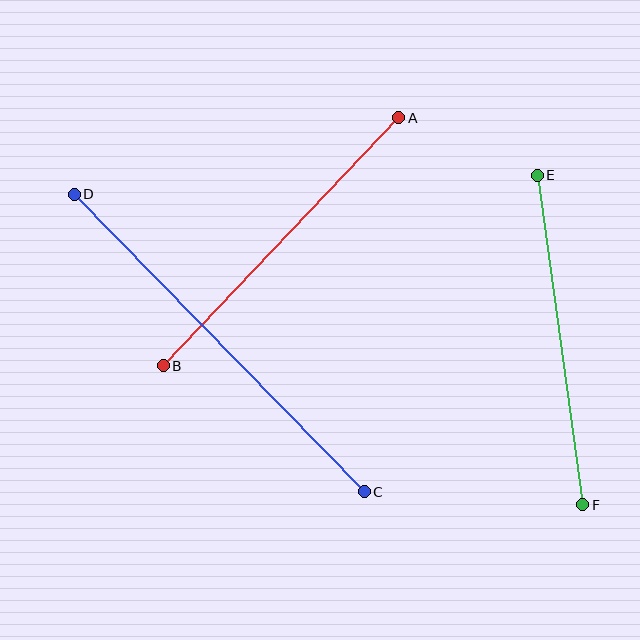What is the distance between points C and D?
The distance is approximately 416 pixels.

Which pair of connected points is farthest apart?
Points C and D are farthest apart.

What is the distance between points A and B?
The distance is approximately 342 pixels.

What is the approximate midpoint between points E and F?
The midpoint is at approximately (560, 340) pixels.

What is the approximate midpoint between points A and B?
The midpoint is at approximately (281, 242) pixels.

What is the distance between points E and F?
The distance is approximately 333 pixels.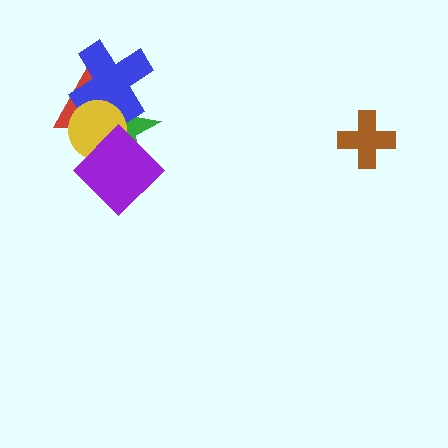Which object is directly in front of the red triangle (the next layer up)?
The green star is directly in front of the red triangle.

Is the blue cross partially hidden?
Yes, it is partially covered by another shape.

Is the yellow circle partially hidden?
Yes, it is partially covered by another shape.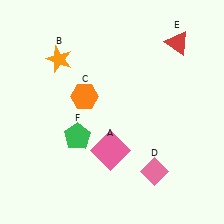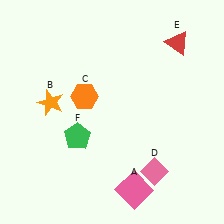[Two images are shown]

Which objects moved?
The objects that moved are: the pink square (A), the orange star (B).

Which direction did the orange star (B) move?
The orange star (B) moved down.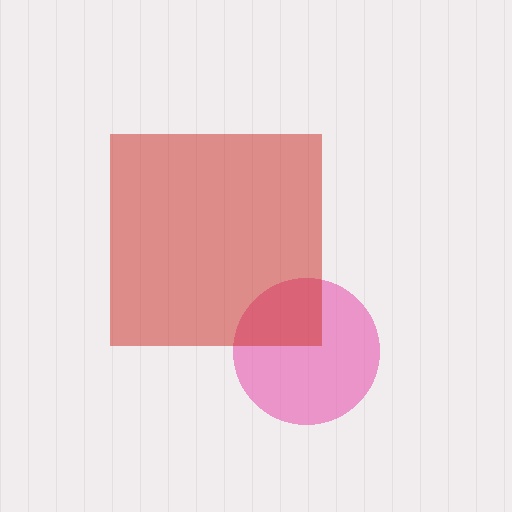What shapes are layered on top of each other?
The layered shapes are: a pink circle, a red square.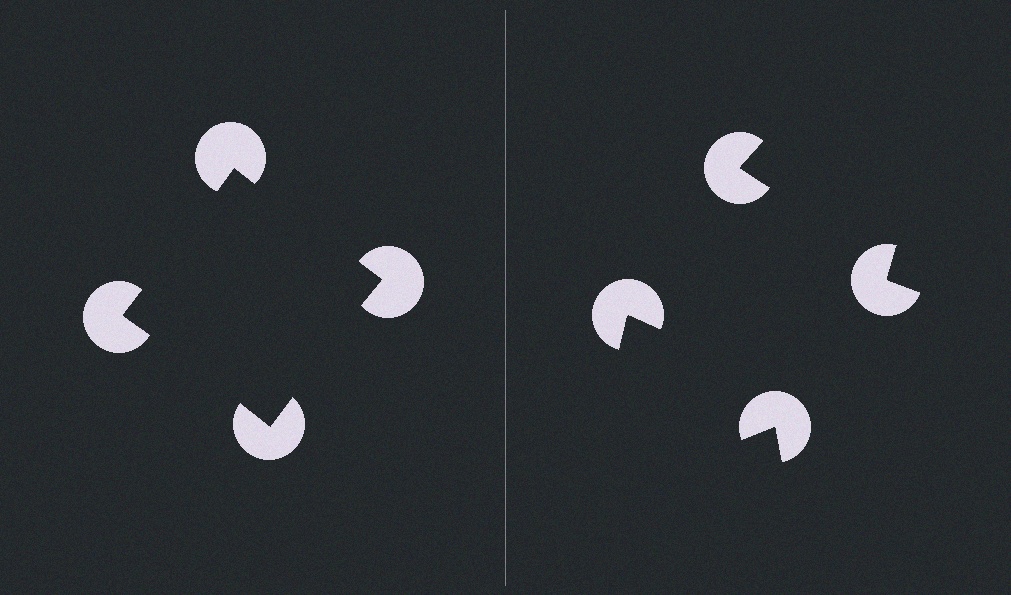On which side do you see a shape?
An illusory square appears on the left side. On the right side the wedge cuts are rotated, so no coherent shape forms.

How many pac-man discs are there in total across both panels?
8 — 4 on each side.